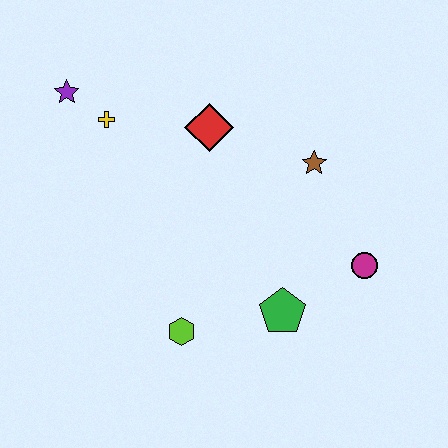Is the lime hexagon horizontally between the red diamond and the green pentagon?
No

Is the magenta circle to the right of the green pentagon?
Yes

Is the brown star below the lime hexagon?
No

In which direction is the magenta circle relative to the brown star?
The magenta circle is below the brown star.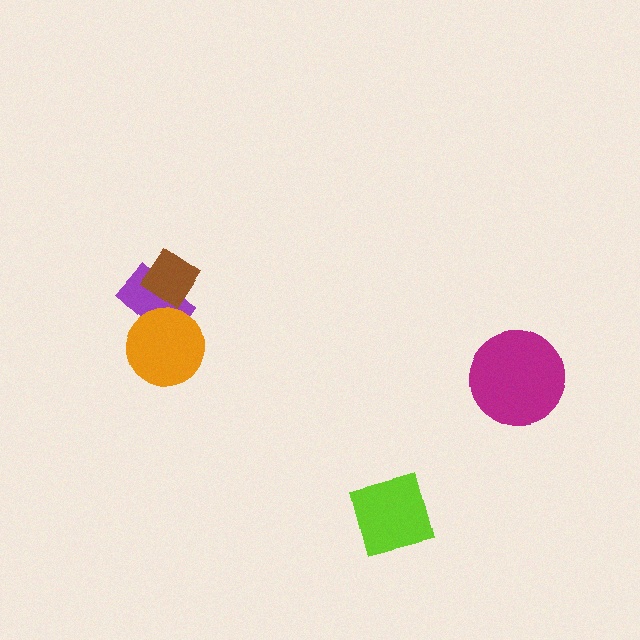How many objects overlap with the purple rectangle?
2 objects overlap with the purple rectangle.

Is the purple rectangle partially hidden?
Yes, it is partially covered by another shape.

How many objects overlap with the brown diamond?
1 object overlaps with the brown diamond.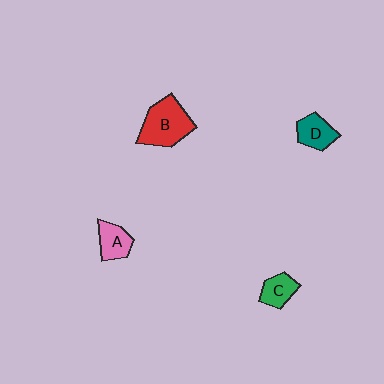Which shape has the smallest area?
Shape C (green).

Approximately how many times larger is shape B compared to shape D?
Approximately 1.8 times.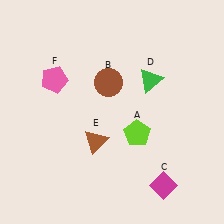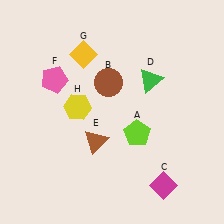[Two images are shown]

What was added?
A yellow diamond (G), a yellow hexagon (H) were added in Image 2.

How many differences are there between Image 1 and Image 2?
There are 2 differences between the two images.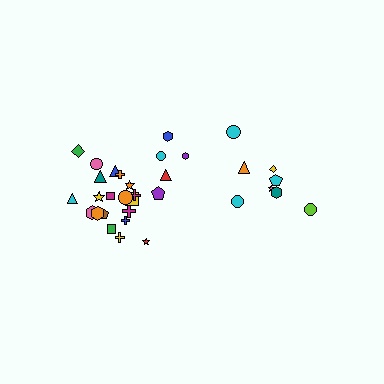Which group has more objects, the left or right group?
The left group.